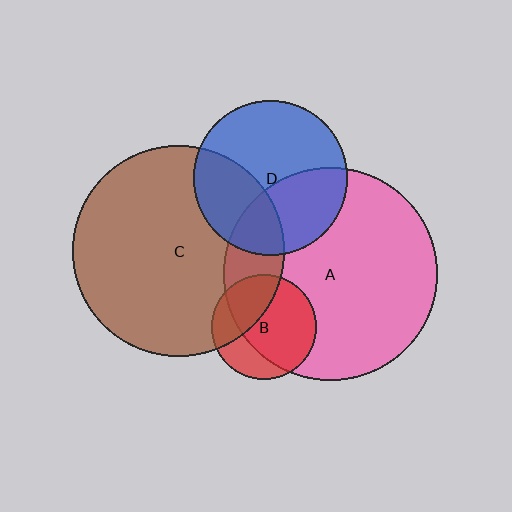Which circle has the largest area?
Circle A (pink).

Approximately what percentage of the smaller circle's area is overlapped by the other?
Approximately 35%.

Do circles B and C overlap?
Yes.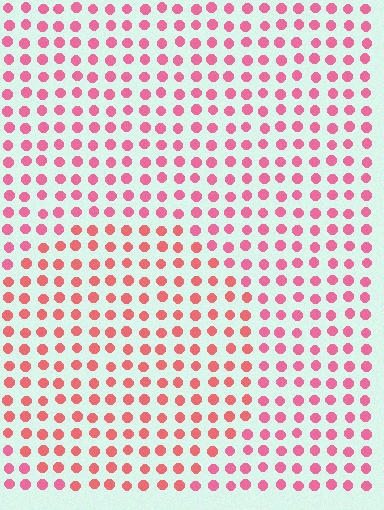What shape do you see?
I see a circle.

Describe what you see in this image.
The image is filled with small pink elements in a uniform arrangement. A circle-shaped region is visible where the elements are tinted to a slightly different hue, forming a subtle color boundary.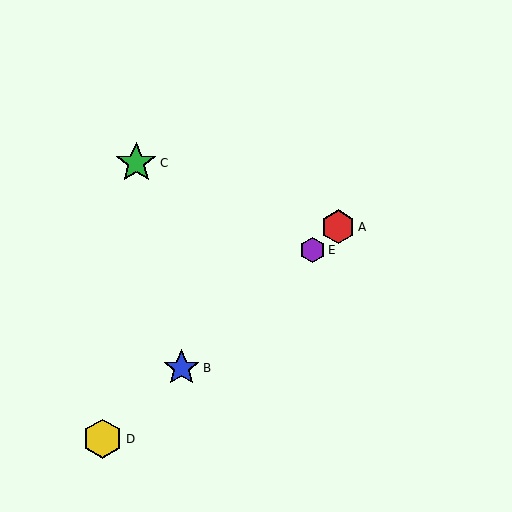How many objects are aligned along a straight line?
4 objects (A, B, D, E) are aligned along a straight line.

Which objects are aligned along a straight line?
Objects A, B, D, E are aligned along a straight line.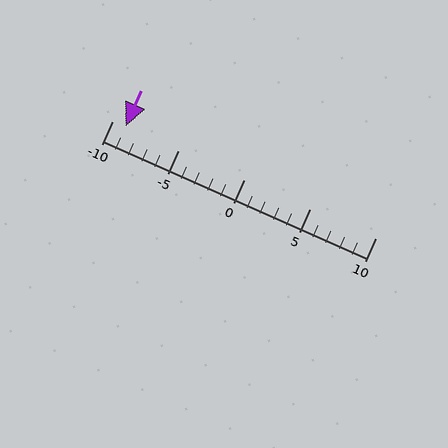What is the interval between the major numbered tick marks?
The major tick marks are spaced 5 units apart.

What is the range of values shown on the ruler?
The ruler shows values from -10 to 10.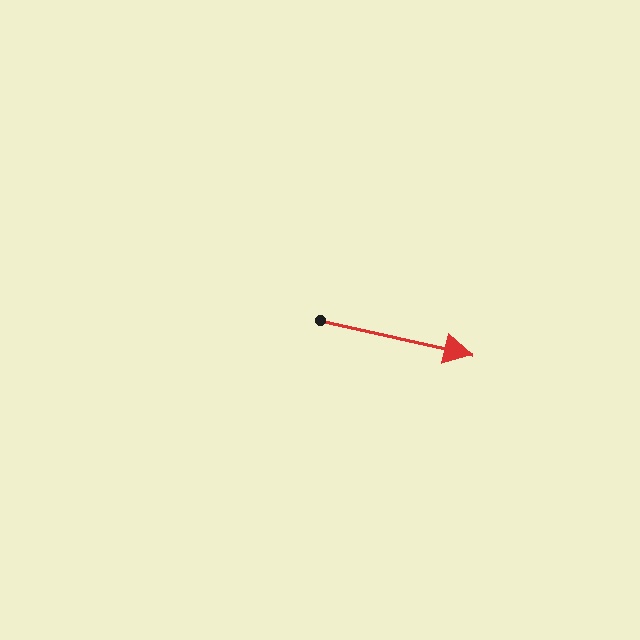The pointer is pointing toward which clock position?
Roughly 3 o'clock.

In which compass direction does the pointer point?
East.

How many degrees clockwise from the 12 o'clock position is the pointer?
Approximately 103 degrees.